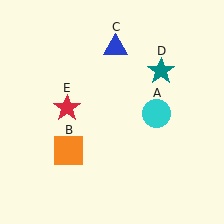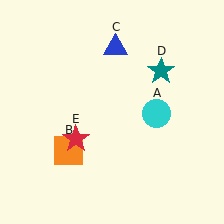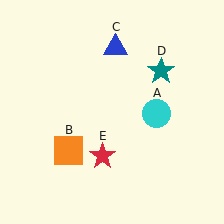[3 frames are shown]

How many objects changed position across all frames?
1 object changed position: red star (object E).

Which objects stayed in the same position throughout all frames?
Cyan circle (object A) and orange square (object B) and blue triangle (object C) and teal star (object D) remained stationary.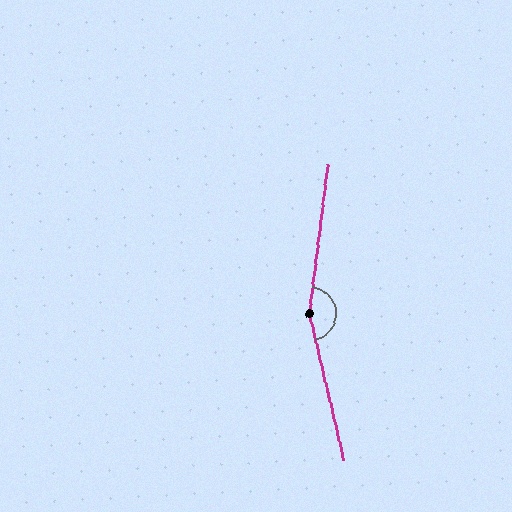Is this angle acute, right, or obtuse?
It is obtuse.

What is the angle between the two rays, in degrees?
Approximately 160 degrees.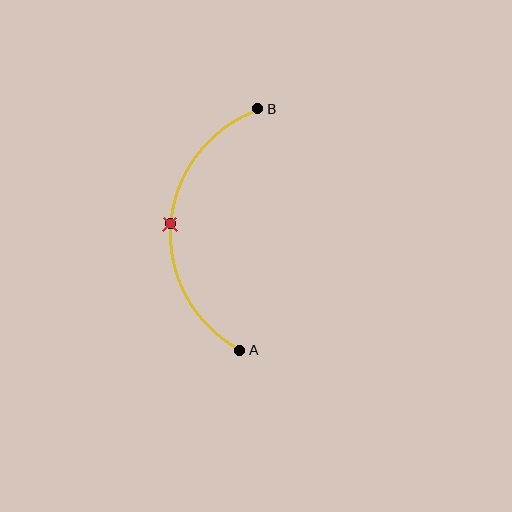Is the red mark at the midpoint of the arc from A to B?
Yes. The red mark lies on the arc at equal arc-length from both A and B — it is the arc midpoint.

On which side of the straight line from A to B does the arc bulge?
The arc bulges to the left of the straight line connecting A and B.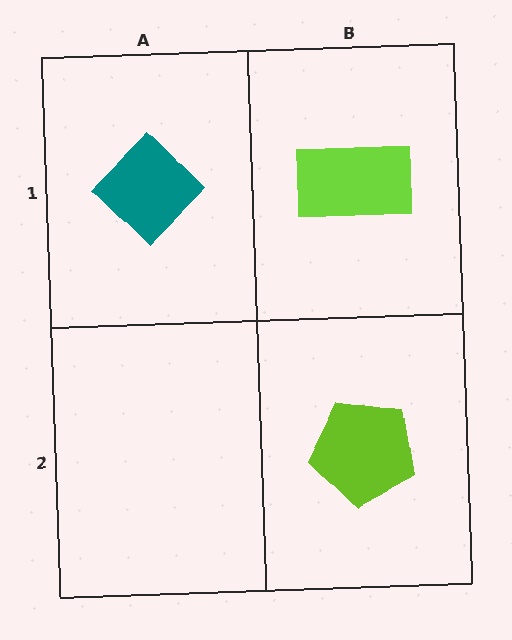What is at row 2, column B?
A lime pentagon.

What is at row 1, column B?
A lime rectangle.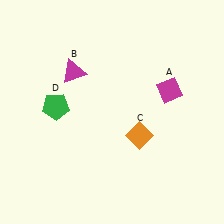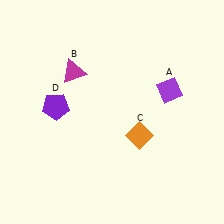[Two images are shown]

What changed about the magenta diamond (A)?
In Image 1, A is magenta. In Image 2, it changed to purple.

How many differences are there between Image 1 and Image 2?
There are 2 differences between the two images.